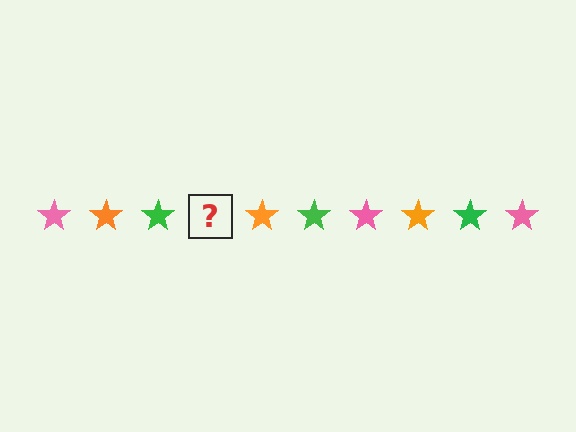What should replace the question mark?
The question mark should be replaced with a pink star.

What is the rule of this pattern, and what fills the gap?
The rule is that the pattern cycles through pink, orange, green stars. The gap should be filled with a pink star.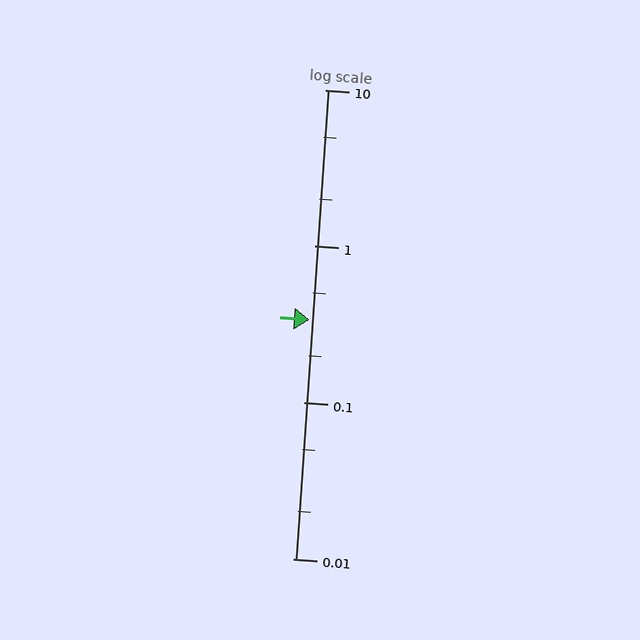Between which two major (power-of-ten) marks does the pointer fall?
The pointer is between 0.1 and 1.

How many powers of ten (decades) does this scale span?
The scale spans 3 decades, from 0.01 to 10.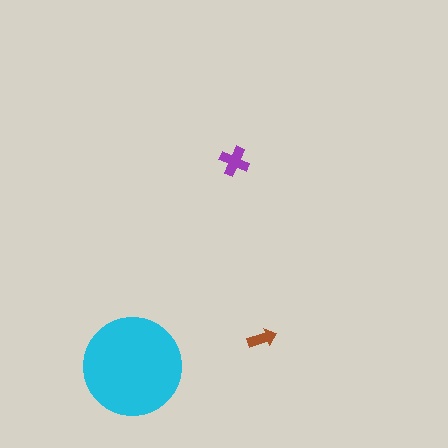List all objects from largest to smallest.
The cyan circle, the purple cross, the brown arrow.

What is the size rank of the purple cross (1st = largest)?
2nd.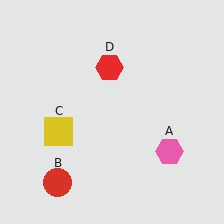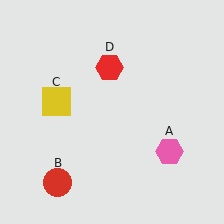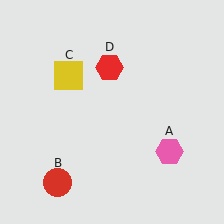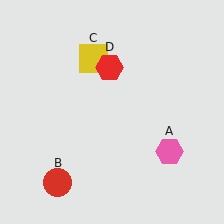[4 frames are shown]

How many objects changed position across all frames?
1 object changed position: yellow square (object C).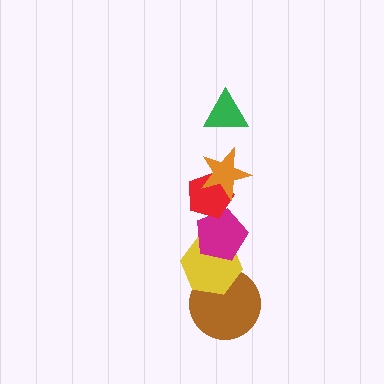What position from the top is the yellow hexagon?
The yellow hexagon is 5th from the top.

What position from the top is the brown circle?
The brown circle is 6th from the top.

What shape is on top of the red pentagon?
The orange star is on top of the red pentagon.